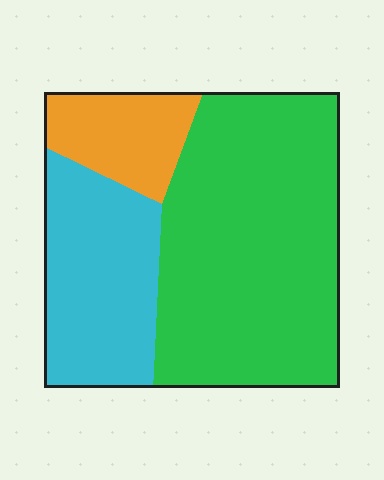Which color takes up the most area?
Green, at roughly 60%.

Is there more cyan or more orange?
Cyan.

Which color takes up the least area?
Orange, at roughly 15%.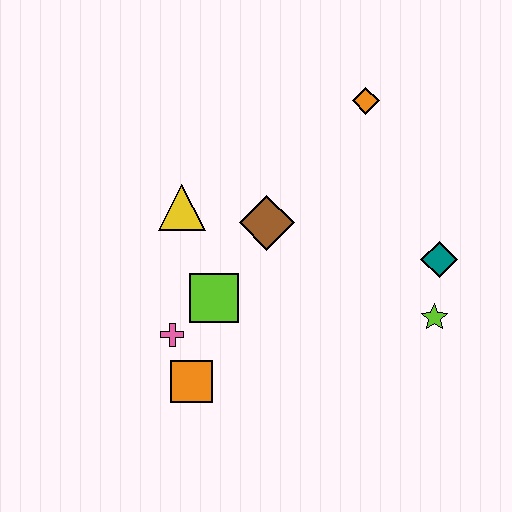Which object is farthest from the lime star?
The yellow triangle is farthest from the lime star.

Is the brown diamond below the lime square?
No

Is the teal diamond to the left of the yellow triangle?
No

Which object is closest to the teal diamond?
The lime star is closest to the teal diamond.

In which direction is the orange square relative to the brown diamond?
The orange square is below the brown diamond.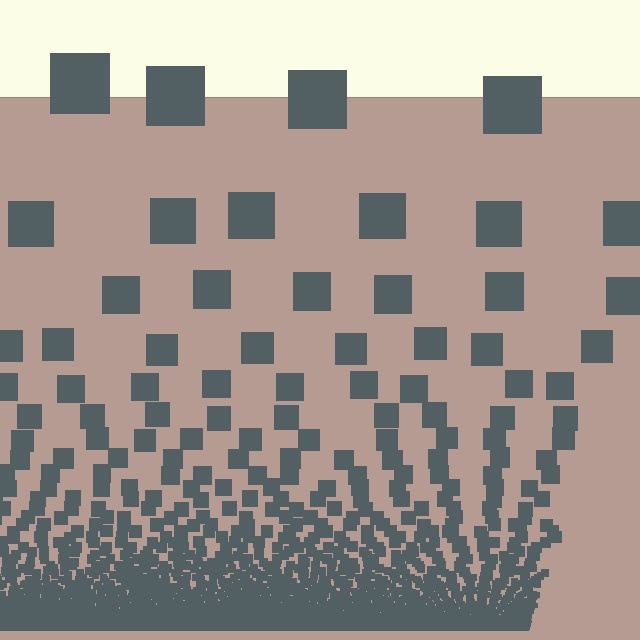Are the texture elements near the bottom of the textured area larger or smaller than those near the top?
Smaller. The gradient is inverted — elements near the bottom are smaller and denser.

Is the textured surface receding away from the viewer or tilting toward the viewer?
The surface appears to tilt toward the viewer. Texture elements get larger and sparser toward the top.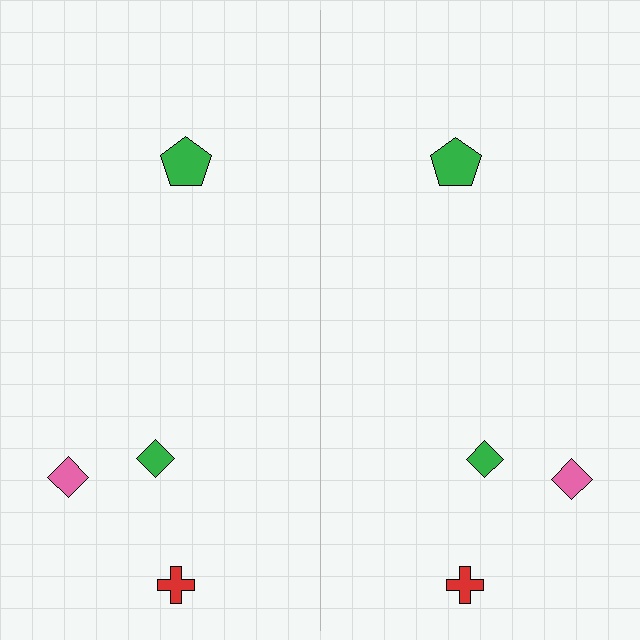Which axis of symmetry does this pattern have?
The pattern has a vertical axis of symmetry running through the center of the image.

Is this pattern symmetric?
Yes, this pattern has bilateral (reflection) symmetry.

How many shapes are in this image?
There are 8 shapes in this image.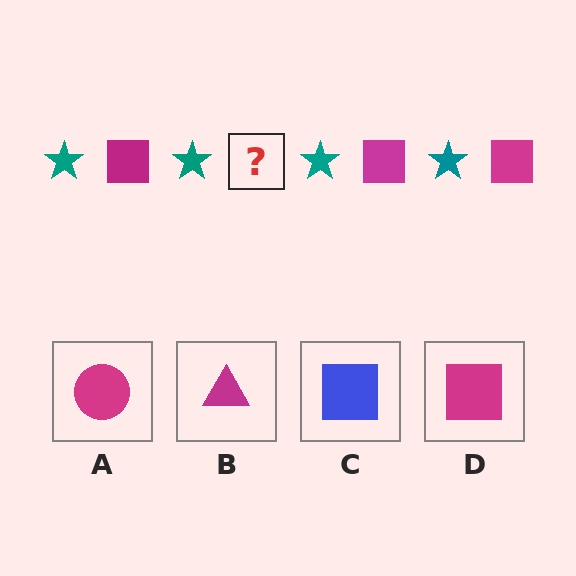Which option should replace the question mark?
Option D.